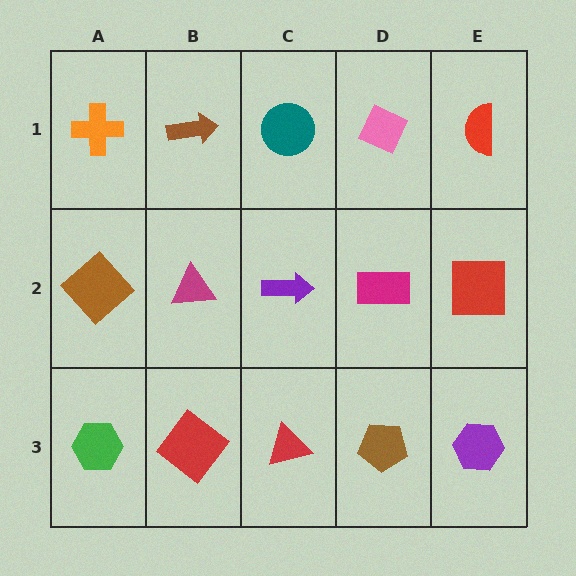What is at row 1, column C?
A teal circle.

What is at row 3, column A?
A green hexagon.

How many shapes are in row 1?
5 shapes.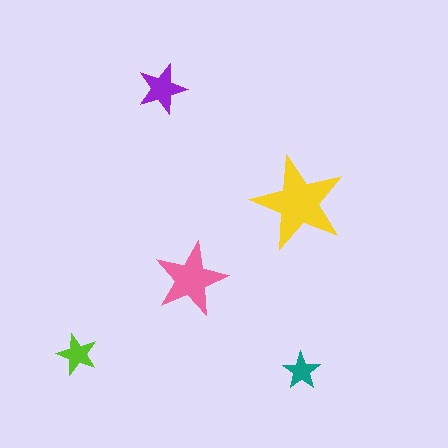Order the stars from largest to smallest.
the yellow one, the pink one, the purple one, the lime one, the teal one.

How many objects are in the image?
There are 5 objects in the image.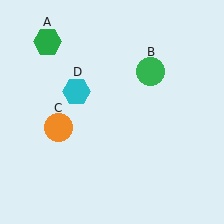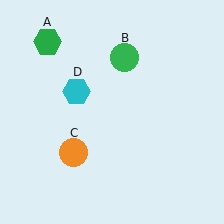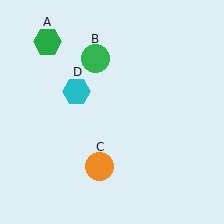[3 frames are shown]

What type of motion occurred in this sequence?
The green circle (object B), orange circle (object C) rotated counterclockwise around the center of the scene.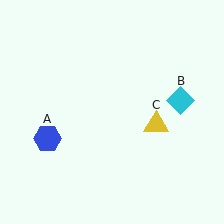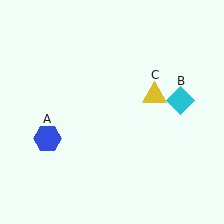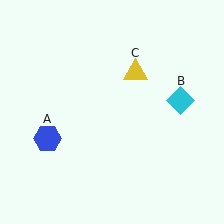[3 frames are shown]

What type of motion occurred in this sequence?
The yellow triangle (object C) rotated counterclockwise around the center of the scene.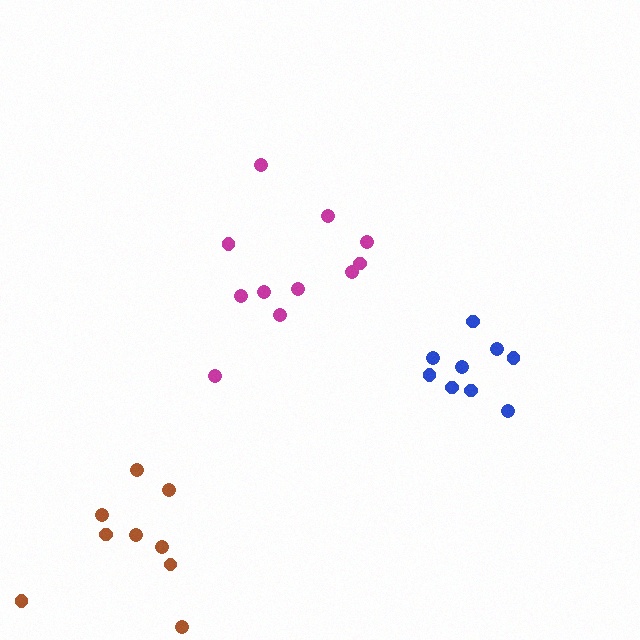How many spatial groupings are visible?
There are 3 spatial groupings.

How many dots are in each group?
Group 1: 9 dots, Group 2: 11 dots, Group 3: 9 dots (29 total).